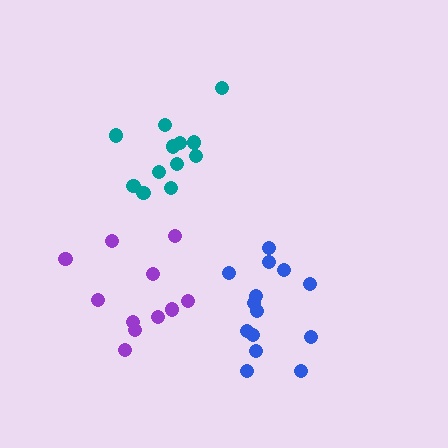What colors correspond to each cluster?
The clusters are colored: teal, blue, purple.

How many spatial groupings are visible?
There are 3 spatial groupings.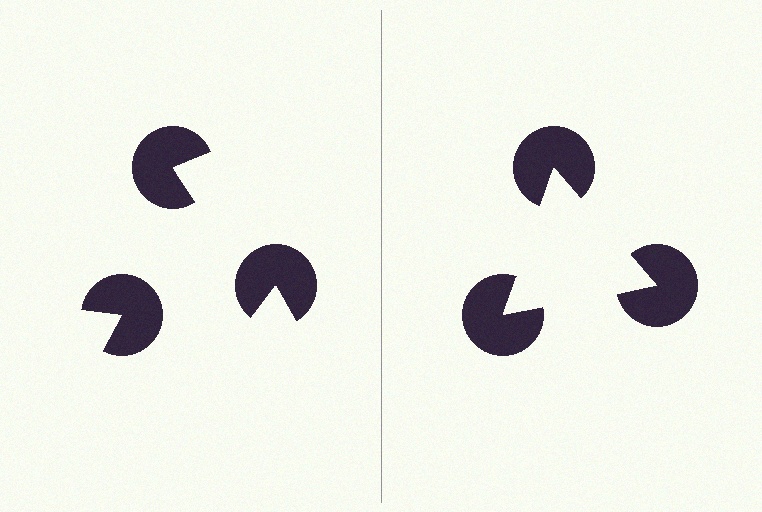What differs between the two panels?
The pac-man discs are positioned identically on both sides; only the wedge orientations differ. On the right they align to a triangle; on the left they are misaligned.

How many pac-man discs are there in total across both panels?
6 — 3 on each side.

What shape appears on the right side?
An illusory triangle.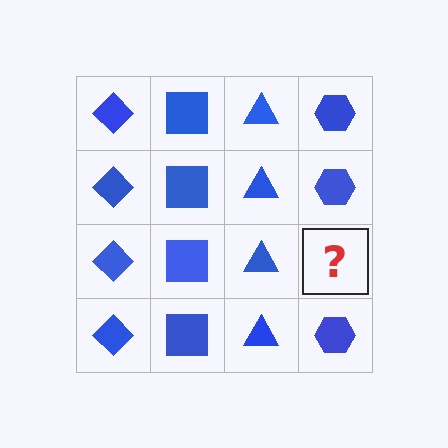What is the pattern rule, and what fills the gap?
The rule is that each column has a consistent shape. The gap should be filled with a blue hexagon.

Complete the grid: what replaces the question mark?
The question mark should be replaced with a blue hexagon.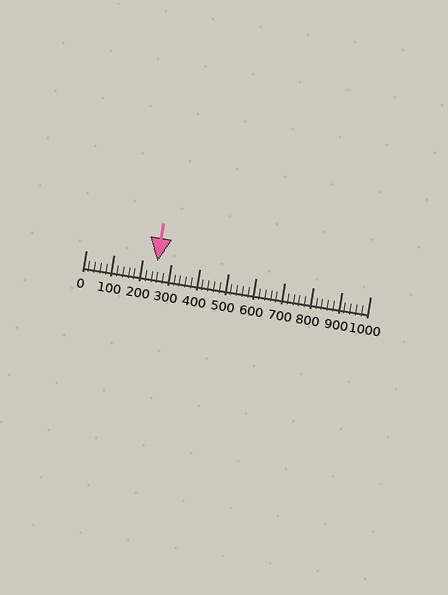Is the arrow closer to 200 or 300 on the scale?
The arrow is closer to 300.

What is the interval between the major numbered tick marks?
The major tick marks are spaced 100 units apart.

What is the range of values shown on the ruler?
The ruler shows values from 0 to 1000.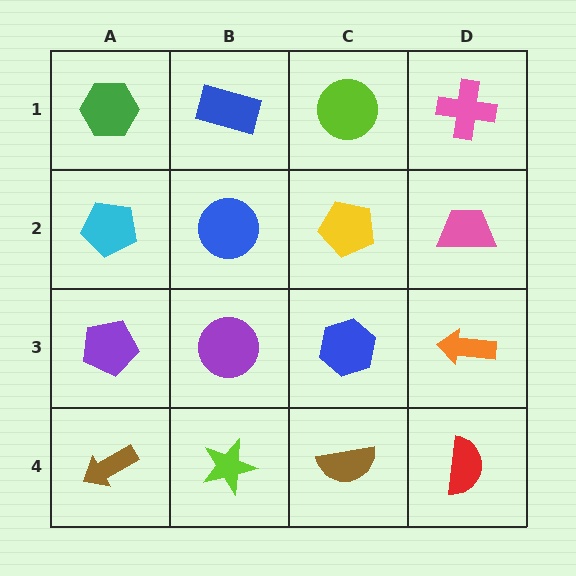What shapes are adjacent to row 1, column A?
A cyan pentagon (row 2, column A), a blue rectangle (row 1, column B).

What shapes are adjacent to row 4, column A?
A purple pentagon (row 3, column A), a lime star (row 4, column B).